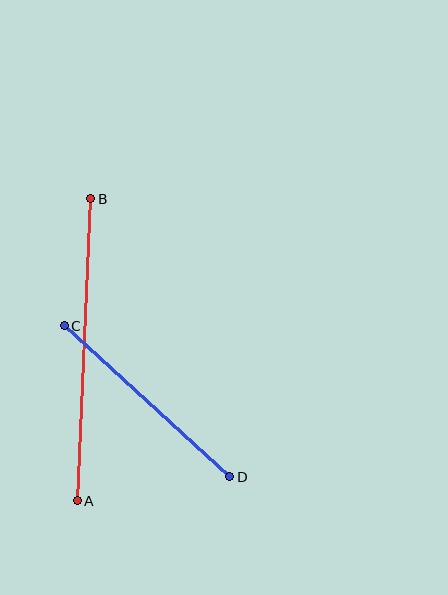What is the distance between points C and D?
The distance is approximately 224 pixels.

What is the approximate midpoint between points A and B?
The midpoint is at approximately (84, 350) pixels.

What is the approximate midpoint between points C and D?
The midpoint is at approximately (147, 401) pixels.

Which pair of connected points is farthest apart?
Points A and B are farthest apart.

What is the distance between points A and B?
The distance is approximately 302 pixels.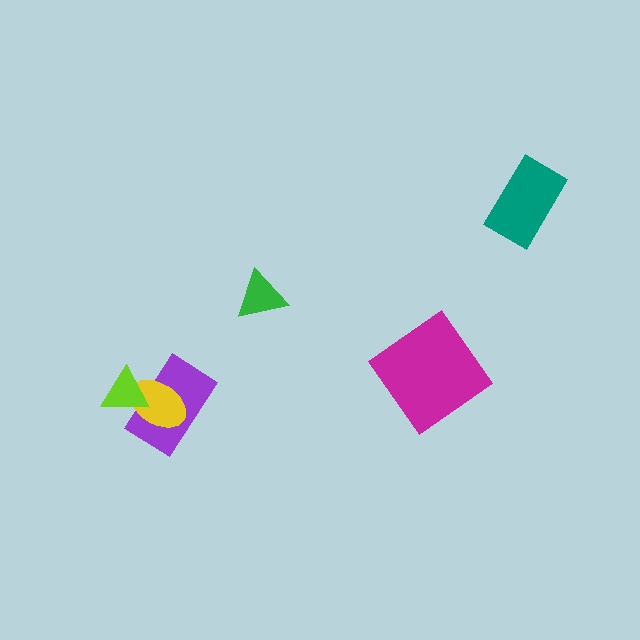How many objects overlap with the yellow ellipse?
2 objects overlap with the yellow ellipse.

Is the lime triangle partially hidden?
No, no other shape covers it.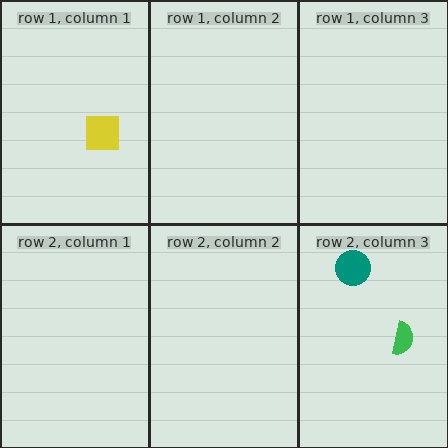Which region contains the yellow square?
The row 1, column 1 region.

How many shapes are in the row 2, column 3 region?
2.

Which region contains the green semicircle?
The row 2, column 3 region.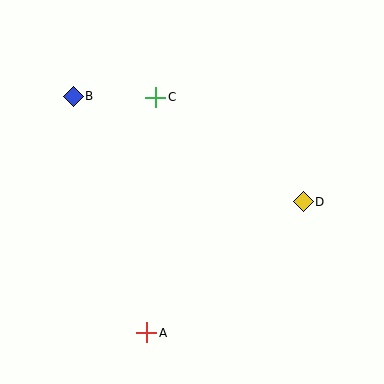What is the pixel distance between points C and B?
The distance between C and B is 83 pixels.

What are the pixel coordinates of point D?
Point D is at (303, 202).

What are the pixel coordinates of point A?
Point A is at (147, 333).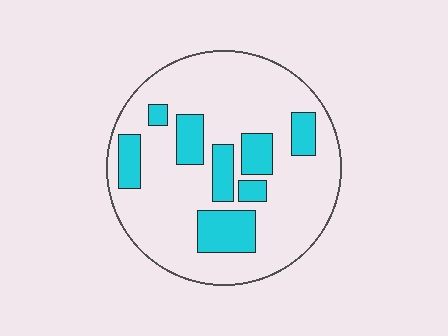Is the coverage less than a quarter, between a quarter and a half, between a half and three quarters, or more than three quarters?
Less than a quarter.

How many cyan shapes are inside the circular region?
8.